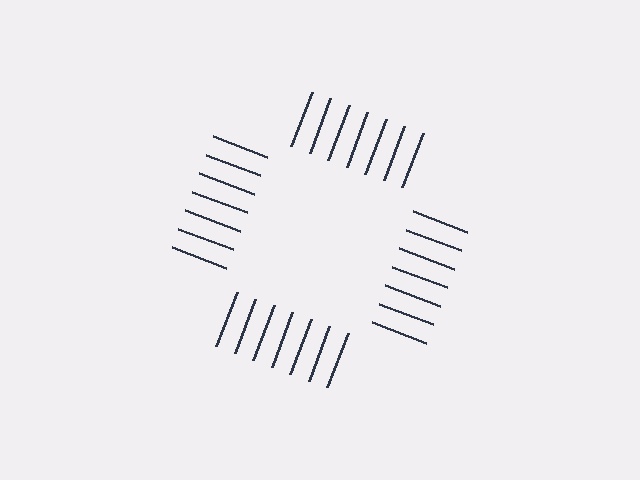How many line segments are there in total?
28 — 7 along each of the 4 edges.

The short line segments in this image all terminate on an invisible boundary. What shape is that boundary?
An illusory square — the line segments terminate on its edges but no continuous stroke is drawn.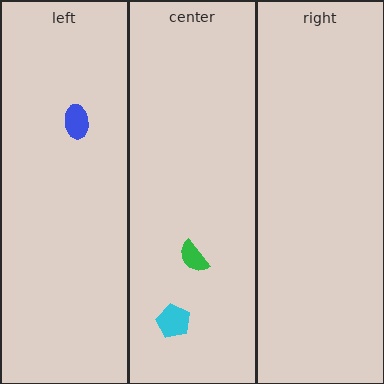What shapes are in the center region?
The green semicircle, the cyan pentagon.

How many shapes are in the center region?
2.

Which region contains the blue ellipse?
The left region.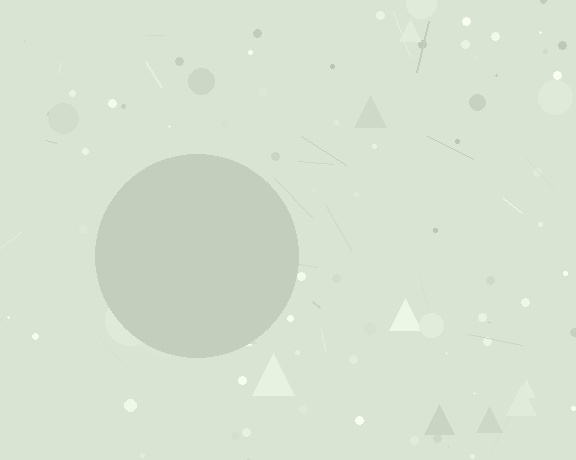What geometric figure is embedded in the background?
A circle is embedded in the background.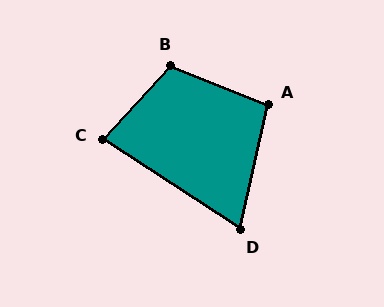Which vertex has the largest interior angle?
B, at approximately 111 degrees.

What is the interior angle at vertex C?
Approximately 81 degrees (acute).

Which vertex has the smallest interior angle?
D, at approximately 69 degrees.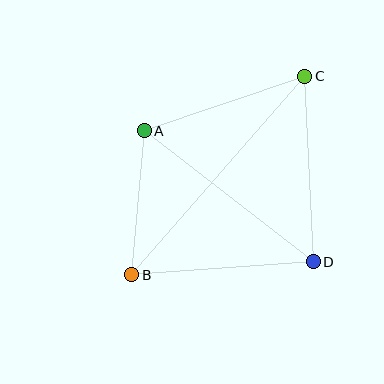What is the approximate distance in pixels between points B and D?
The distance between B and D is approximately 182 pixels.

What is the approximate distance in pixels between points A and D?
The distance between A and D is approximately 214 pixels.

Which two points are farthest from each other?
Points B and C are farthest from each other.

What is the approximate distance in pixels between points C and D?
The distance between C and D is approximately 185 pixels.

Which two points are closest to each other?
Points A and B are closest to each other.